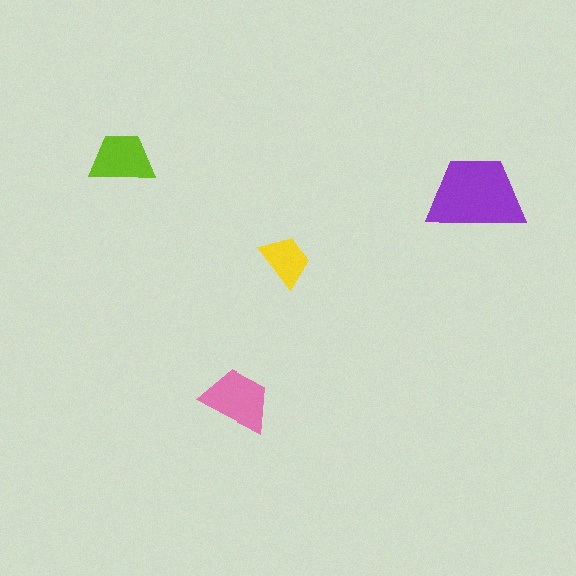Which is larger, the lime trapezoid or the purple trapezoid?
The purple one.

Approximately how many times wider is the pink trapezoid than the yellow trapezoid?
About 1.5 times wider.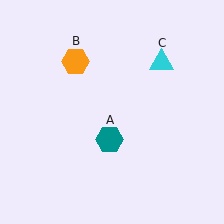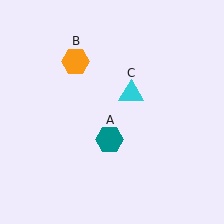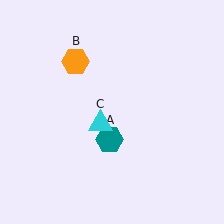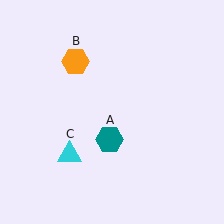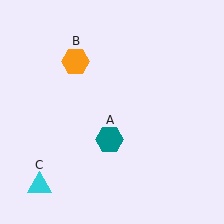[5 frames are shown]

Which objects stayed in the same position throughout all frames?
Teal hexagon (object A) and orange hexagon (object B) remained stationary.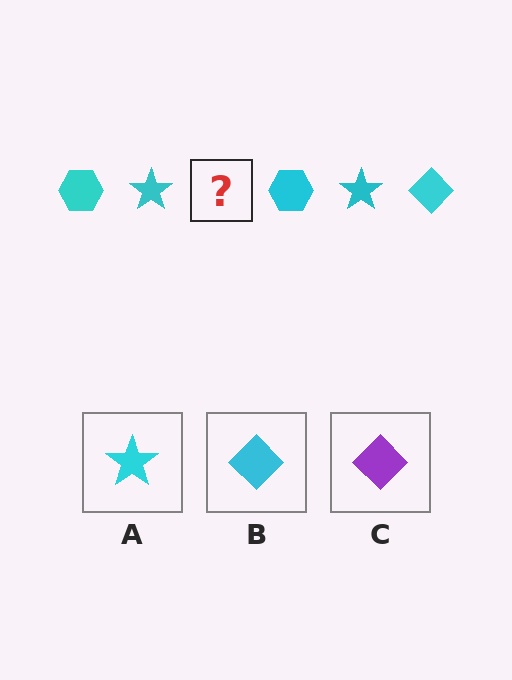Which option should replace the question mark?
Option B.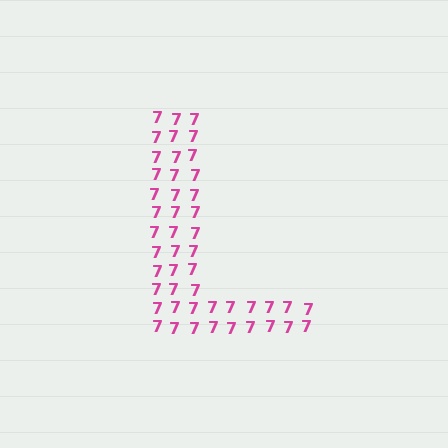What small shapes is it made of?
It is made of small digit 7's.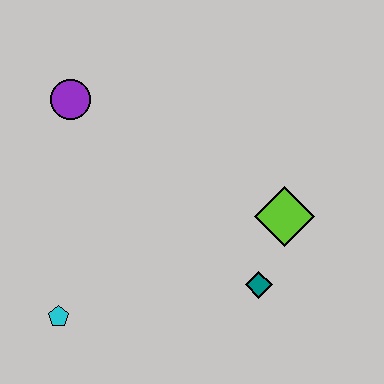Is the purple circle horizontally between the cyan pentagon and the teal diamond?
Yes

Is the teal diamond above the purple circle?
No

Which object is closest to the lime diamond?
The teal diamond is closest to the lime diamond.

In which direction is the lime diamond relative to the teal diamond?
The lime diamond is above the teal diamond.